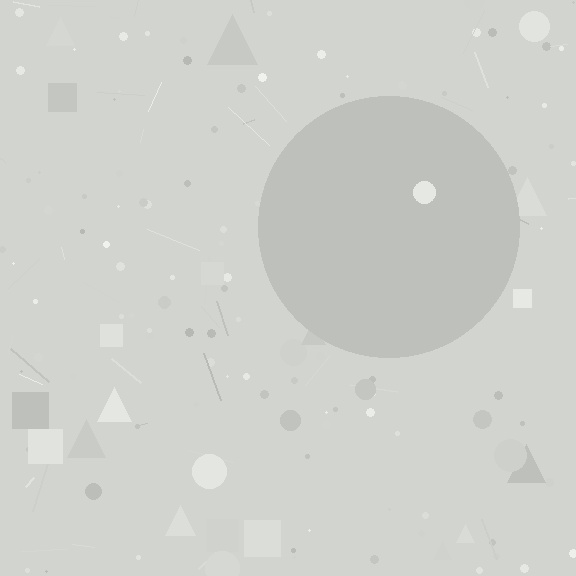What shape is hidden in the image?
A circle is hidden in the image.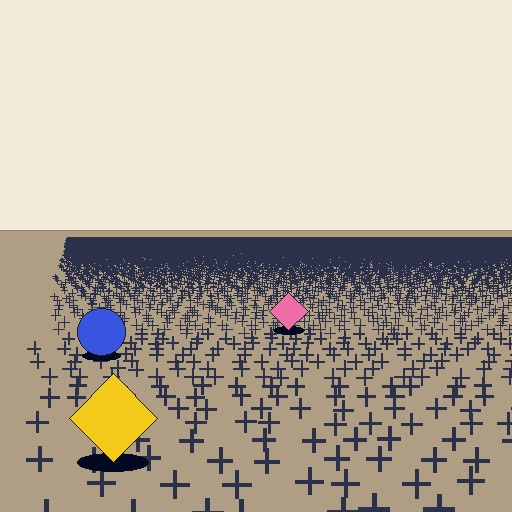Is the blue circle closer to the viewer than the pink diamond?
Yes. The blue circle is closer — you can tell from the texture gradient: the ground texture is coarser near it.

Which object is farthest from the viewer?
The pink diamond is farthest from the viewer. It appears smaller and the ground texture around it is denser.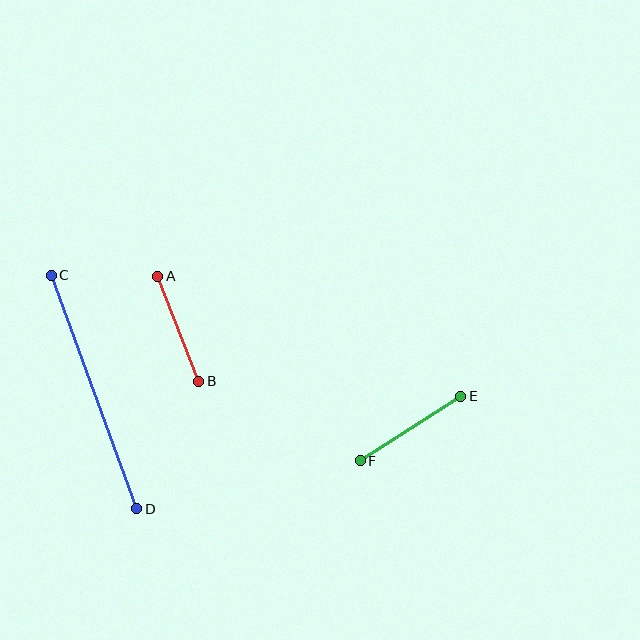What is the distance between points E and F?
The distance is approximately 120 pixels.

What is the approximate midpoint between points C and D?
The midpoint is at approximately (94, 392) pixels.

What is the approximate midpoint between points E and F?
The midpoint is at approximately (411, 429) pixels.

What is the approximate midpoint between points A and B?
The midpoint is at approximately (178, 329) pixels.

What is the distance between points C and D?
The distance is approximately 248 pixels.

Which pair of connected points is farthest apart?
Points C and D are farthest apart.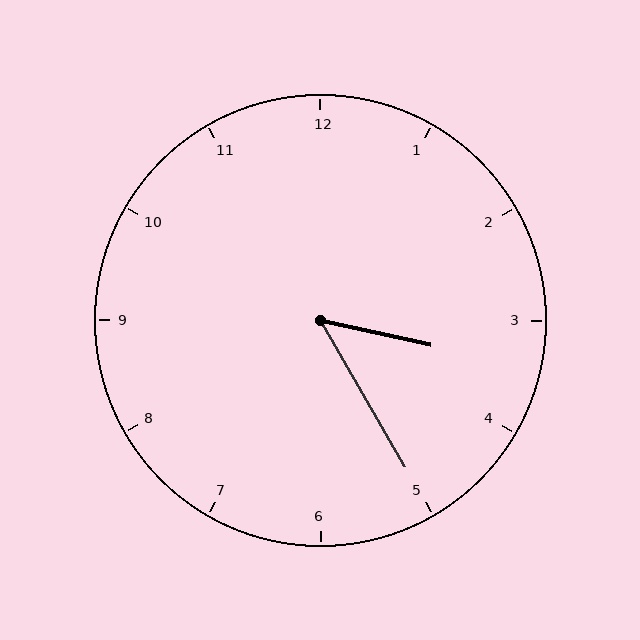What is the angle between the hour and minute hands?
Approximately 48 degrees.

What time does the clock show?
3:25.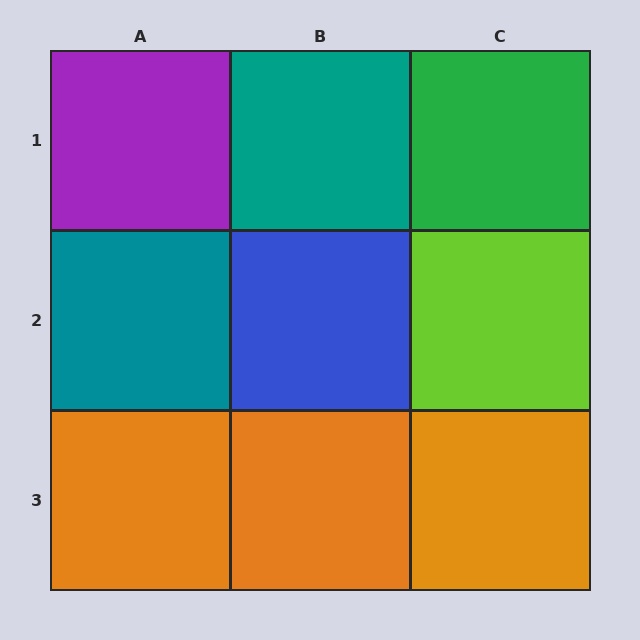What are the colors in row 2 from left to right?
Teal, blue, lime.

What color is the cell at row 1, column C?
Green.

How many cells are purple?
1 cell is purple.